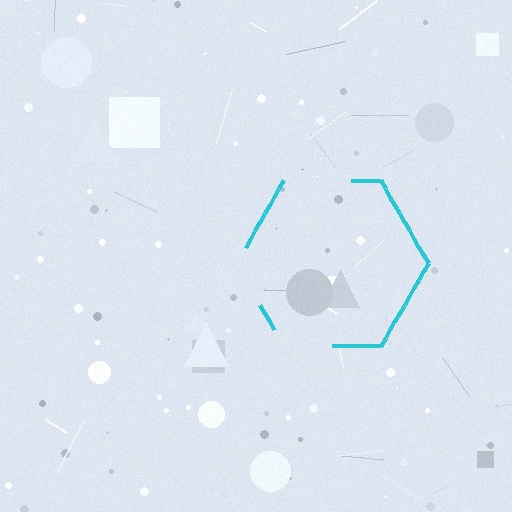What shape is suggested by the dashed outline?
The dashed outline suggests a hexagon.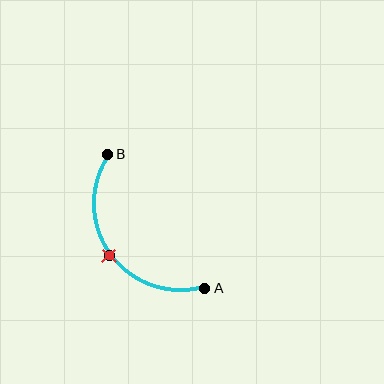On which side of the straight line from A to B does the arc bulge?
The arc bulges below and to the left of the straight line connecting A and B.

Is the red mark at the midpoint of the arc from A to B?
Yes. The red mark lies on the arc at equal arc-length from both A and B — it is the arc midpoint.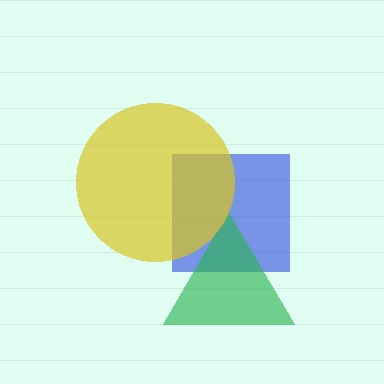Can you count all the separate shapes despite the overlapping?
Yes, there are 3 separate shapes.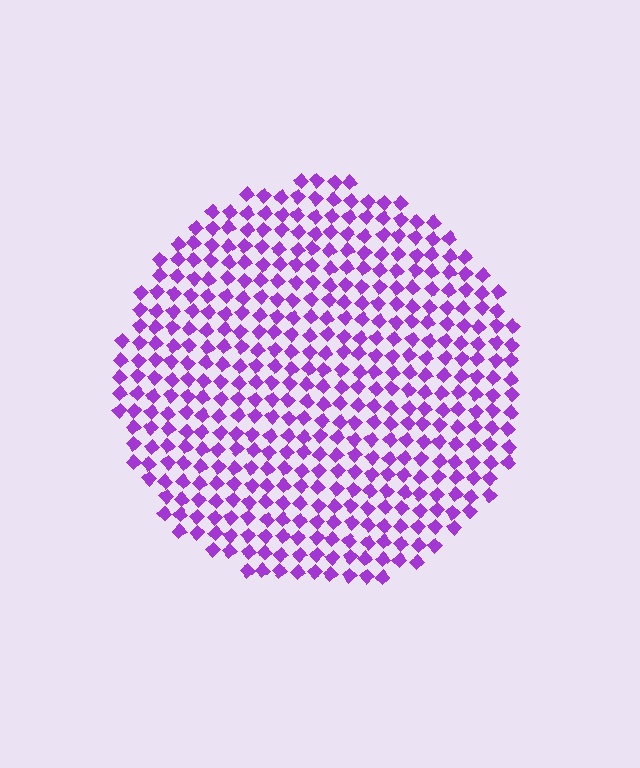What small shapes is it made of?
It is made of small diamonds.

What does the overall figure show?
The overall figure shows a circle.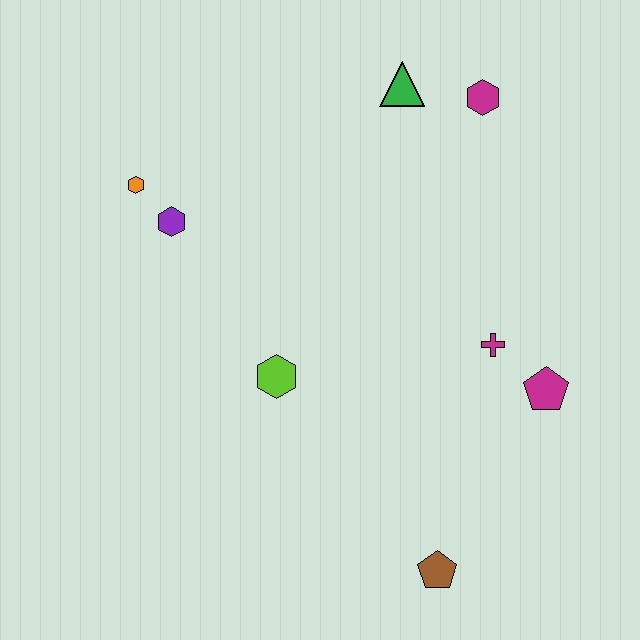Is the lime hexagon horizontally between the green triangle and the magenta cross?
No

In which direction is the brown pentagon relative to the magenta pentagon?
The brown pentagon is below the magenta pentagon.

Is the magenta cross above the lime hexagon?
Yes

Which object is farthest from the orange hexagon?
The brown pentagon is farthest from the orange hexagon.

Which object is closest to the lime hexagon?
The purple hexagon is closest to the lime hexagon.